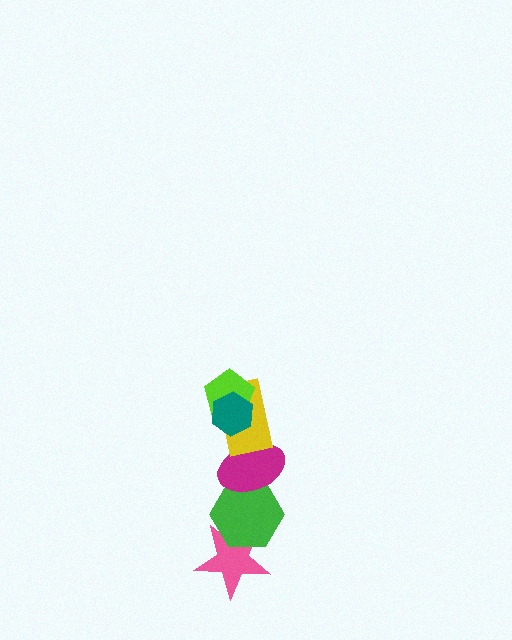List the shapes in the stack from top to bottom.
From top to bottom: the teal hexagon, the lime pentagon, the yellow rectangle, the magenta ellipse, the green hexagon, the pink star.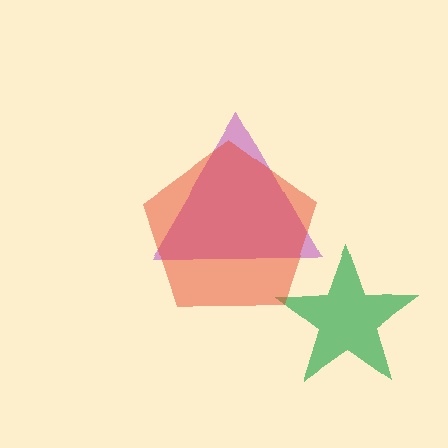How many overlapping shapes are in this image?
There are 3 overlapping shapes in the image.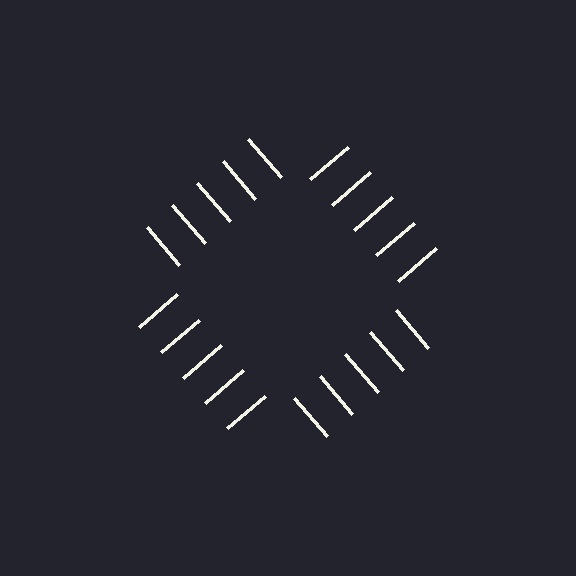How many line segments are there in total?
20 — 5 along each of the 4 edges.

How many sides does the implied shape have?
4 sides — the line-ends trace a square.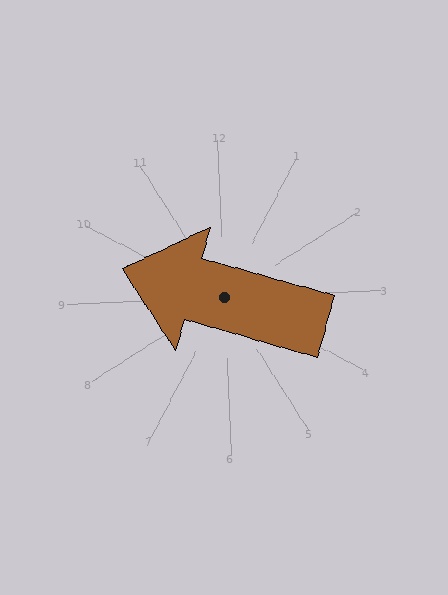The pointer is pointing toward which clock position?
Roughly 10 o'clock.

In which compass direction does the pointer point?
West.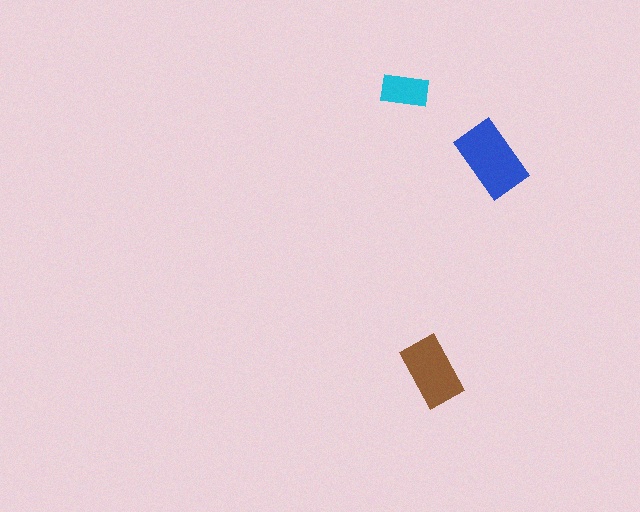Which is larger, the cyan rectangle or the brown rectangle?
The brown one.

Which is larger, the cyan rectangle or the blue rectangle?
The blue one.